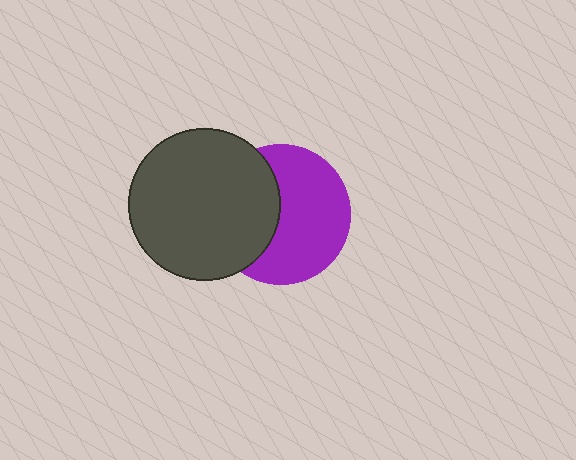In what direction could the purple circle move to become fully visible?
The purple circle could move right. That would shift it out from behind the dark gray circle entirely.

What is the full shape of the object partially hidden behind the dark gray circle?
The partially hidden object is a purple circle.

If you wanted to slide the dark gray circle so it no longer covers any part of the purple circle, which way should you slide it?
Slide it left — that is the most direct way to separate the two shapes.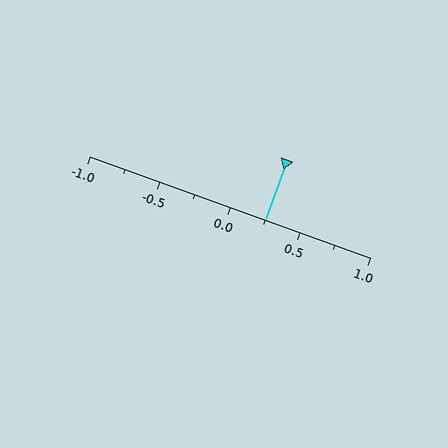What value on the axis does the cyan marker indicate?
The marker indicates approximately 0.25.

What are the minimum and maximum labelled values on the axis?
The axis runs from -1.0 to 1.0.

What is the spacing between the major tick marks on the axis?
The major ticks are spaced 0.5 apart.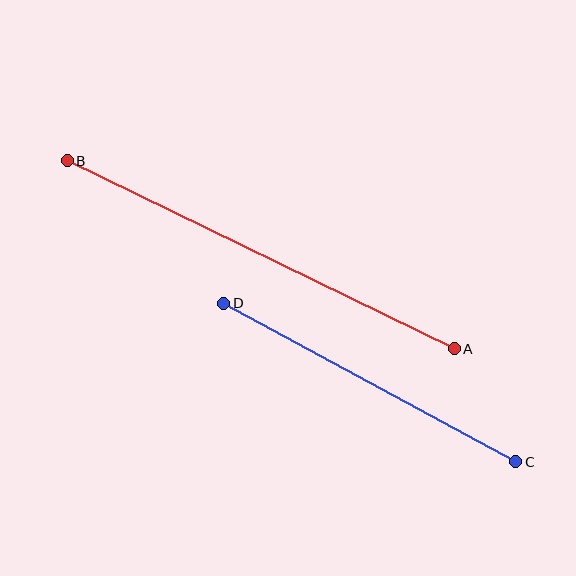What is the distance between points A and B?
The distance is approximately 431 pixels.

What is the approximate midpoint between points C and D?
The midpoint is at approximately (370, 383) pixels.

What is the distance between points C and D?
The distance is approximately 332 pixels.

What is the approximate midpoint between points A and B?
The midpoint is at approximately (261, 255) pixels.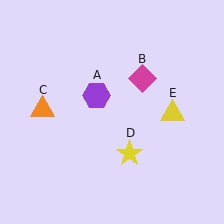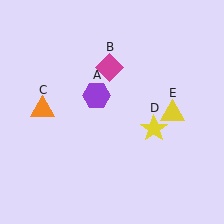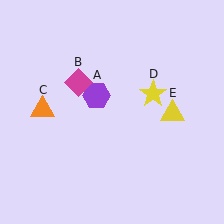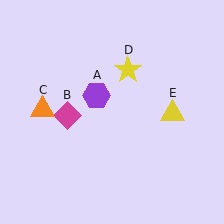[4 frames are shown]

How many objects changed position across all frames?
2 objects changed position: magenta diamond (object B), yellow star (object D).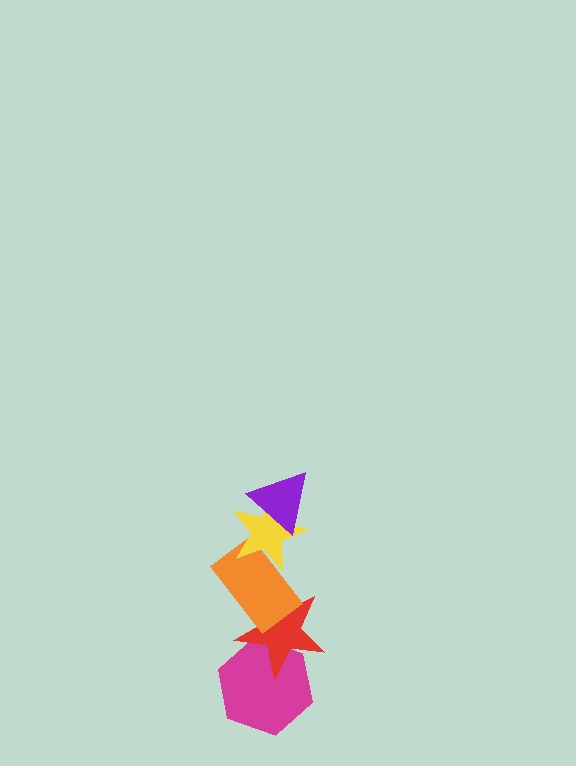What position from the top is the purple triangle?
The purple triangle is 1st from the top.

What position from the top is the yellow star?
The yellow star is 2nd from the top.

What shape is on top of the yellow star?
The purple triangle is on top of the yellow star.